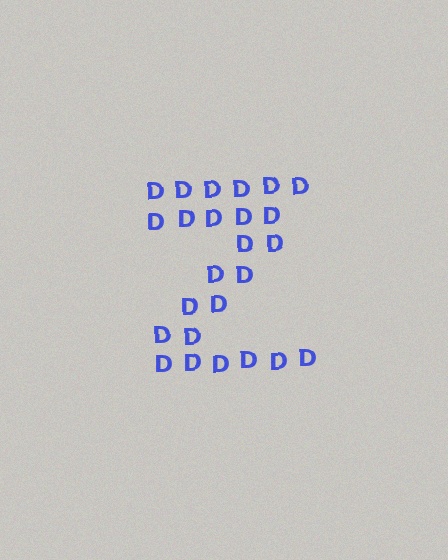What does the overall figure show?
The overall figure shows the letter Z.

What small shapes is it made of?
It is made of small letter D's.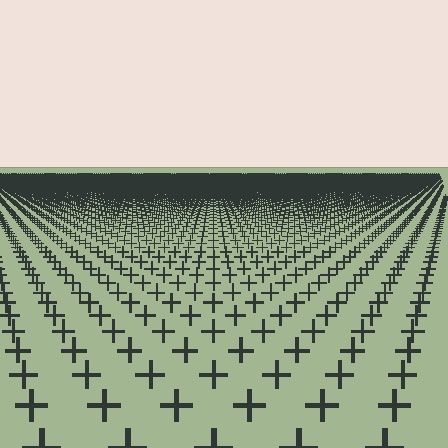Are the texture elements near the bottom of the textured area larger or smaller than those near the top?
Larger. Near the bottom, elements are closer to the viewer and appear at a bigger on-screen size.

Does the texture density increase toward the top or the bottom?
Density increases toward the top.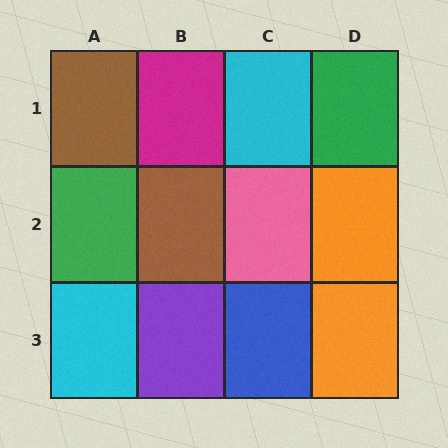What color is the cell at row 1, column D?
Green.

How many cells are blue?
1 cell is blue.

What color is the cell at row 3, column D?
Orange.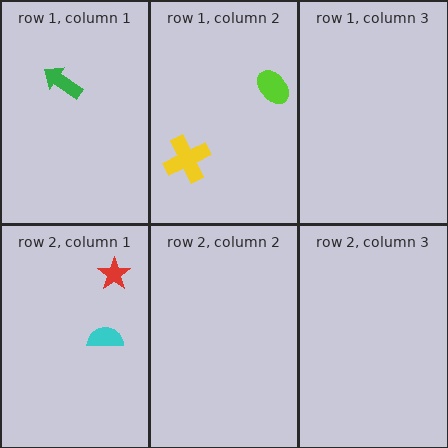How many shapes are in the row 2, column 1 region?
2.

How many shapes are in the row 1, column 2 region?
2.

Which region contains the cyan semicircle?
The row 2, column 1 region.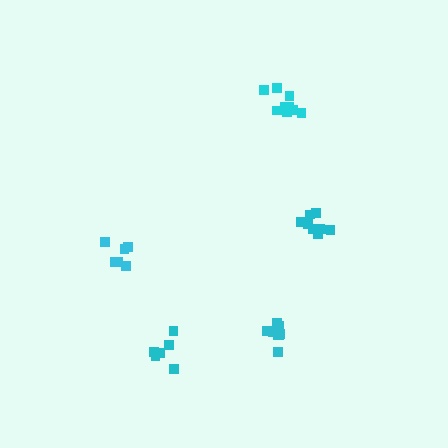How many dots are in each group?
Group 1: 9 dots, Group 2: 9 dots, Group 3: 9 dots, Group 4: 6 dots, Group 5: 6 dots (39 total).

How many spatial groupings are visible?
There are 5 spatial groupings.